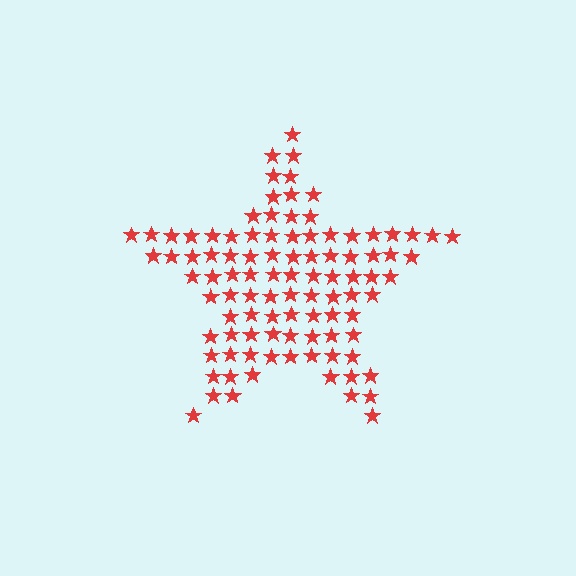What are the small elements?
The small elements are stars.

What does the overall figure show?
The overall figure shows a star.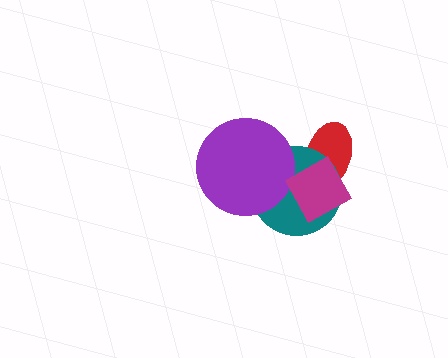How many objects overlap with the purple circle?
1 object overlaps with the purple circle.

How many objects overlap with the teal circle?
3 objects overlap with the teal circle.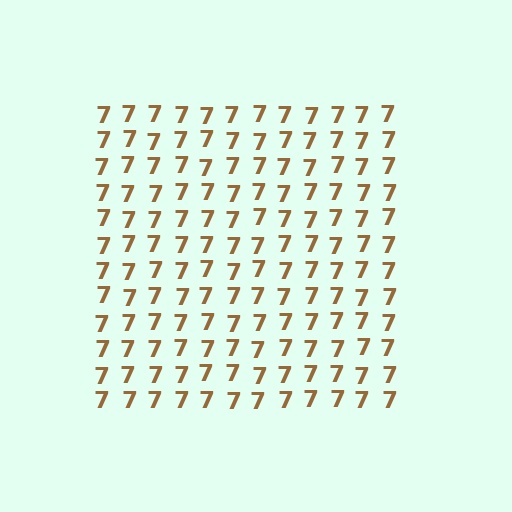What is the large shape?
The large shape is a square.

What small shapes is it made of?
It is made of small digit 7's.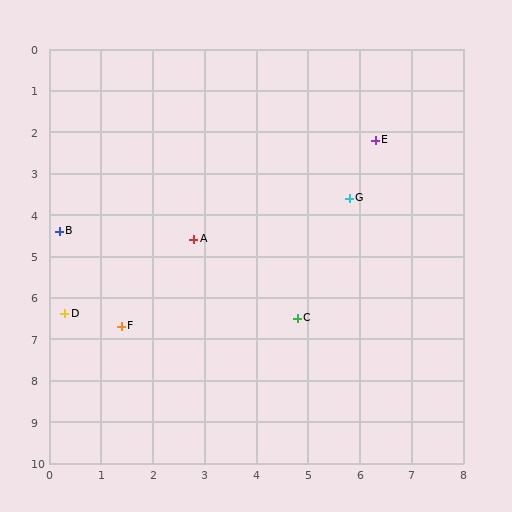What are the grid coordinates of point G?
Point G is at approximately (5.8, 3.6).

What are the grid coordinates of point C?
Point C is at approximately (4.8, 6.5).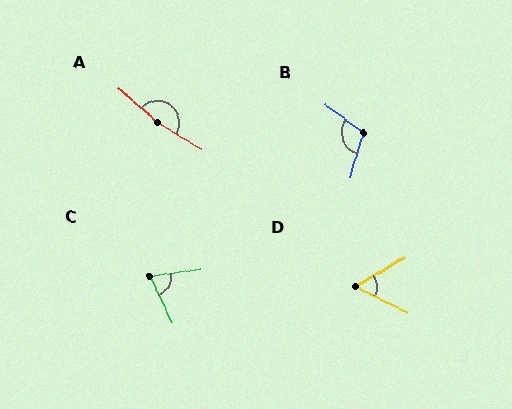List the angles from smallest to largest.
D (57°), C (72°), B (110°), A (170°).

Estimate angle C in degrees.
Approximately 72 degrees.